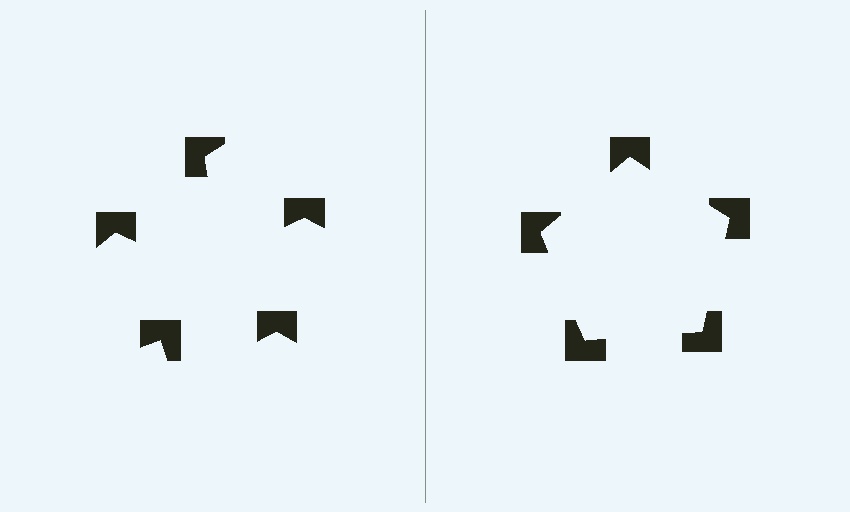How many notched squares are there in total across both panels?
10 — 5 on each side.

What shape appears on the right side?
An illusory pentagon.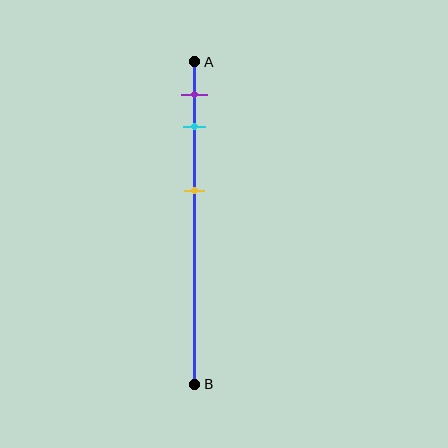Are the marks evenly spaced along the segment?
No, the marks are not evenly spaced.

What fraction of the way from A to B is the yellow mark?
The yellow mark is approximately 40% (0.4) of the way from A to B.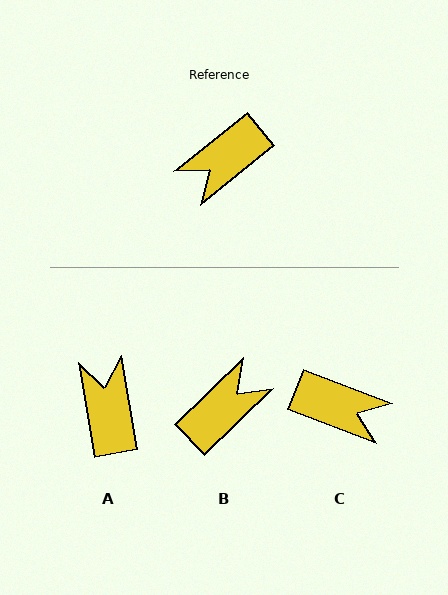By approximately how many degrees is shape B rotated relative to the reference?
Approximately 174 degrees clockwise.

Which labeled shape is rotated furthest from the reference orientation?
B, about 174 degrees away.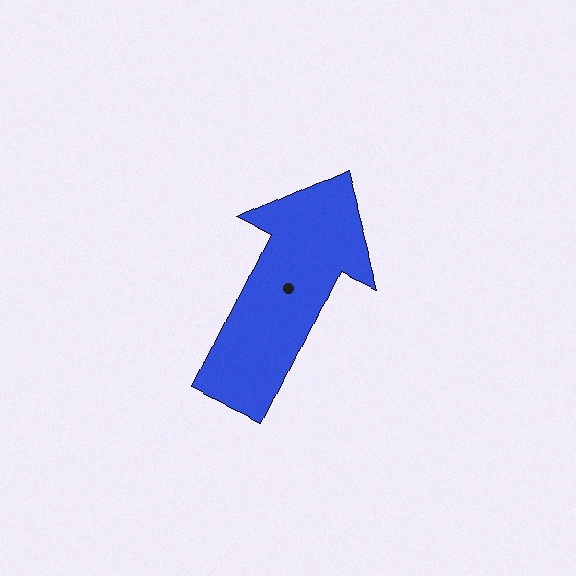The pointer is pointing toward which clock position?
Roughly 1 o'clock.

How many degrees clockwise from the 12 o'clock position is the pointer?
Approximately 26 degrees.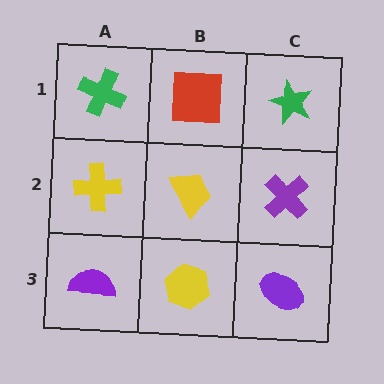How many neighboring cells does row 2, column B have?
4.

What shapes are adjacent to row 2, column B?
A red square (row 1, column B), a yellow hexagon (row 3, column B), a yellow cross (row 2, column A), a purple cross (row 2, column C).